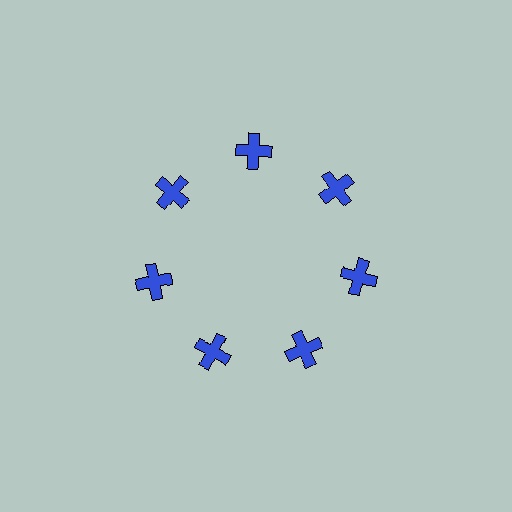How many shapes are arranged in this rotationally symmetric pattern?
There are 7 shapes, arranged in 7 groups of 1.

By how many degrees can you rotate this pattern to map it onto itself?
The pattern maps onto itself every 51 degrees of rotation.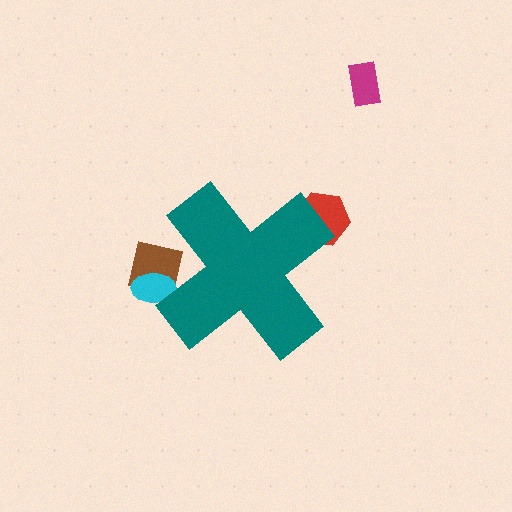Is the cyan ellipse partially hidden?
Yes, the cyan ellipse is partially hidden behind the teal cross.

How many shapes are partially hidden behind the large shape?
3 shapes are partially hidden.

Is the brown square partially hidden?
Yes, the brown square is partially hidden behind the teal cross.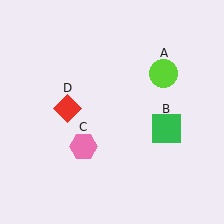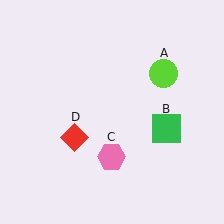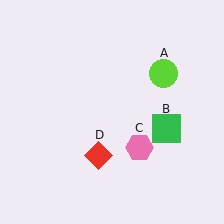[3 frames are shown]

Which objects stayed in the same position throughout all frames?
Lime circle (object A) and green square (object B) remained stationary.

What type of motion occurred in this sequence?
The pink hexagon (object C), red diamond (object D) rotated counterclockwise around the center of the scene.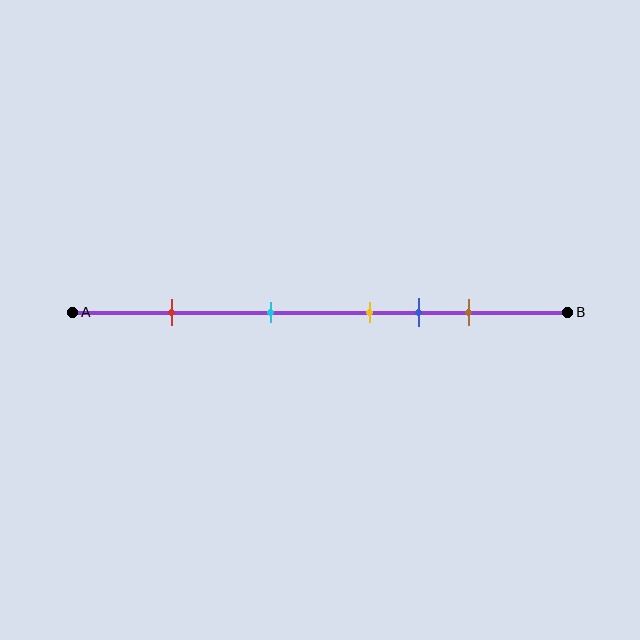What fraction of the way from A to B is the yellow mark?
The yellow mark is approximately 60% (0.6) of the way from A to B.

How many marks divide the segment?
There are 5 marks dividing the segment.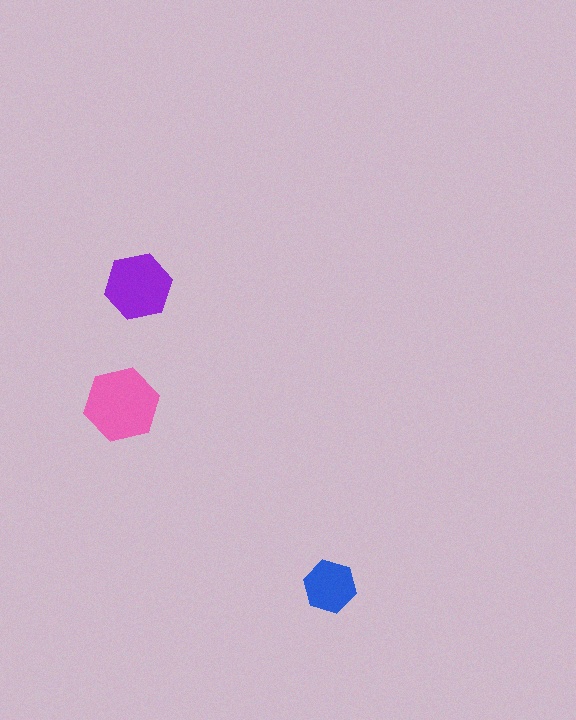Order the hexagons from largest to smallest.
the pink one, the purple one, the blue one.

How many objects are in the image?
There are 3 objects in the image.